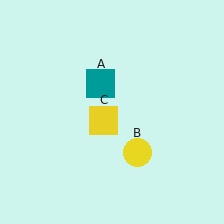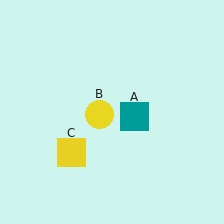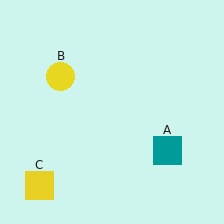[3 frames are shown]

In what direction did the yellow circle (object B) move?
The yellow circle (object B) moved up and to the left.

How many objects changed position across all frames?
3 objects changed position: teal square (object A), yellow circle (object B), yellow square (object C).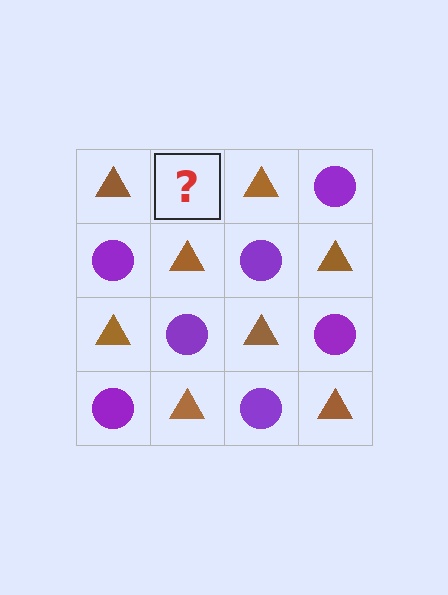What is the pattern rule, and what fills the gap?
The rule is that it alternates brown triangle and purple circle in a checkerboard pattern. The gap should be filled with a purple circle.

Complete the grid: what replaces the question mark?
The question mark should be replaced with a purple circle.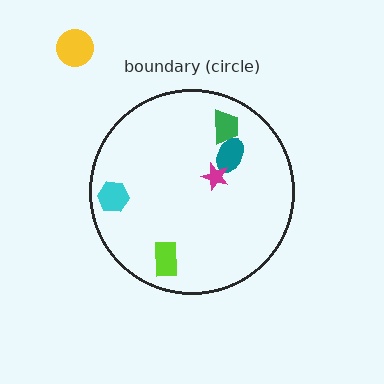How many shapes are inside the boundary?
5 inside, 1 outside.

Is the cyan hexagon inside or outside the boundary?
Inside.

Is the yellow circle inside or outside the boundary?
Outside.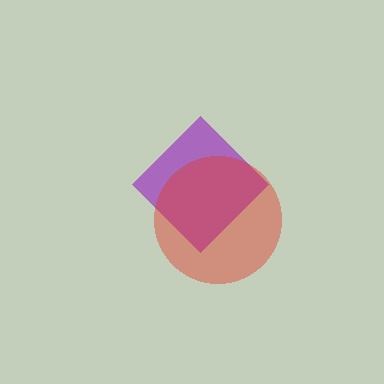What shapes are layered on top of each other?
The layered shapes are: a purple diamond, a red circle.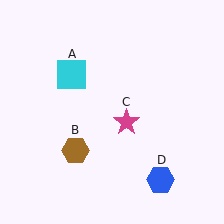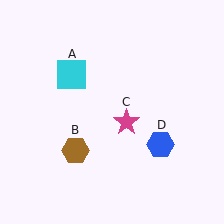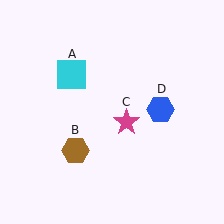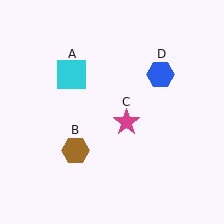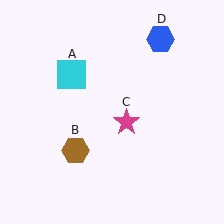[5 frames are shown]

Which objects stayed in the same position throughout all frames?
Cyan square (object A) and brown hexagon (object B) and magenta star (object C) remained stationary.